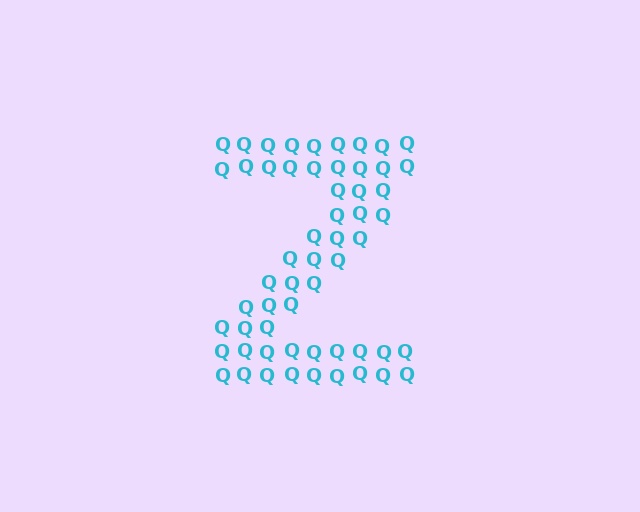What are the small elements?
The small elements are letter Q's.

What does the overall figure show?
The overall figure shows the letter Z.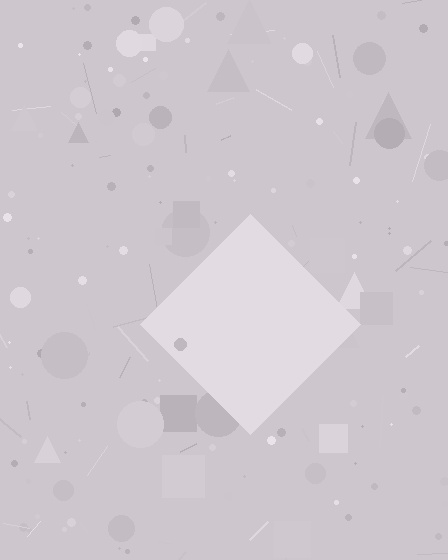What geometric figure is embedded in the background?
A diamond is embedded in the background.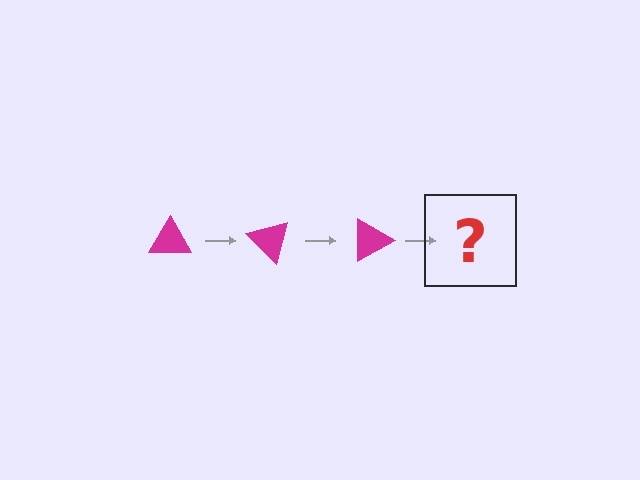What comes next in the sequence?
The next element should be a magenta triangle rotated 135 degrees.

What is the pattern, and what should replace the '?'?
The pattern is that the triangle rotates 45 degrees each step. The '?' should be a magenta triangle rotated 135 degrees.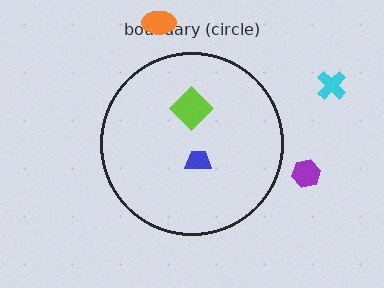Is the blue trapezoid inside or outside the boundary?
Inside.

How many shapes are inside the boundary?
2 inside, 3 outside.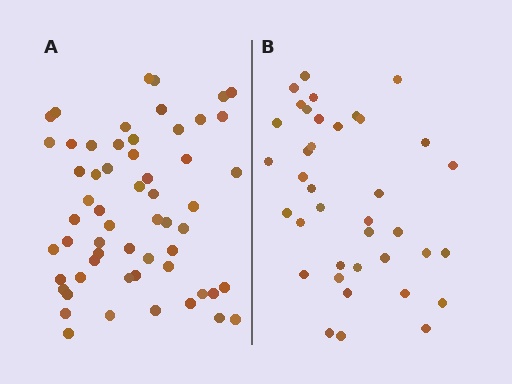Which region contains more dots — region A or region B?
Region A (the left region) has more dots.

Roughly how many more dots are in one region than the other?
Region A has approximately 20 more dots than region B.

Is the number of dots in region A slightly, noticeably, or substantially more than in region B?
Region A has substantially more. The ratio is roughly 1.5 to 1.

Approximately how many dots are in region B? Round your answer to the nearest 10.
About 40 dots. (The exact count is 38, which rounds to 40.)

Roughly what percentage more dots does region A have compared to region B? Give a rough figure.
About 55% more.